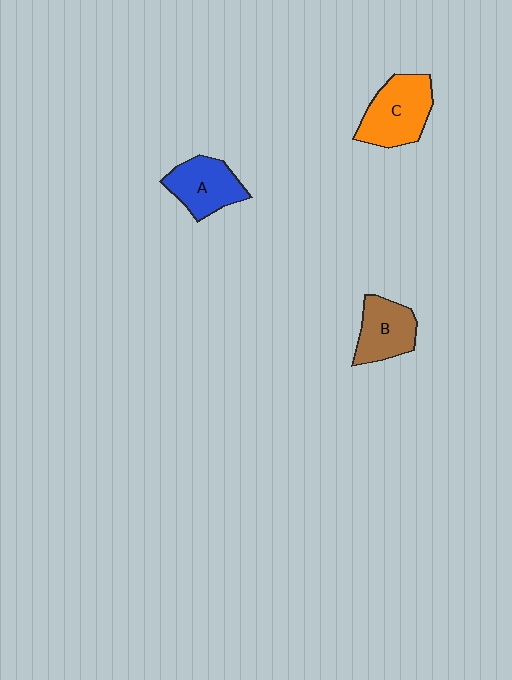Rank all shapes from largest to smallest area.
From largest to smallest: C (orange), A (blue), B (brown).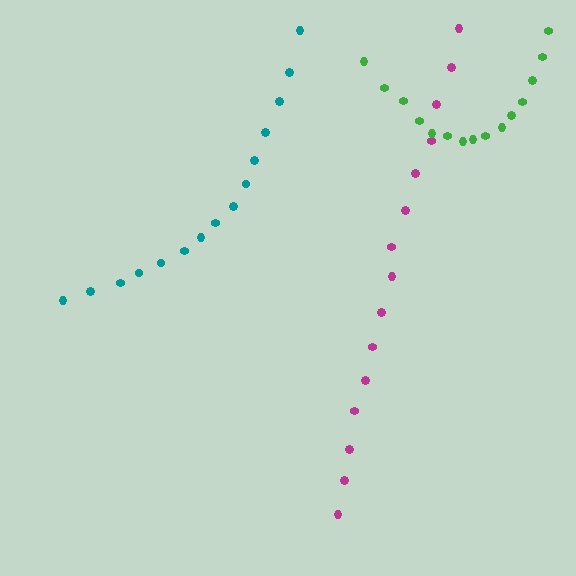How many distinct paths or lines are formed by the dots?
There are 3 distinct paths.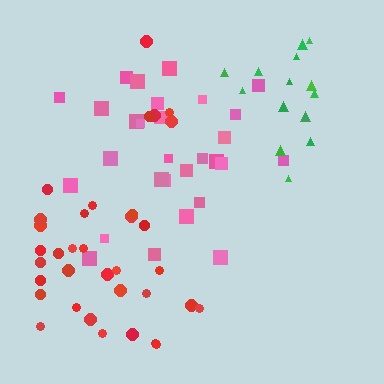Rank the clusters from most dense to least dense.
green, pink, red.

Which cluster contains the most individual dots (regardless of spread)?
Red (35).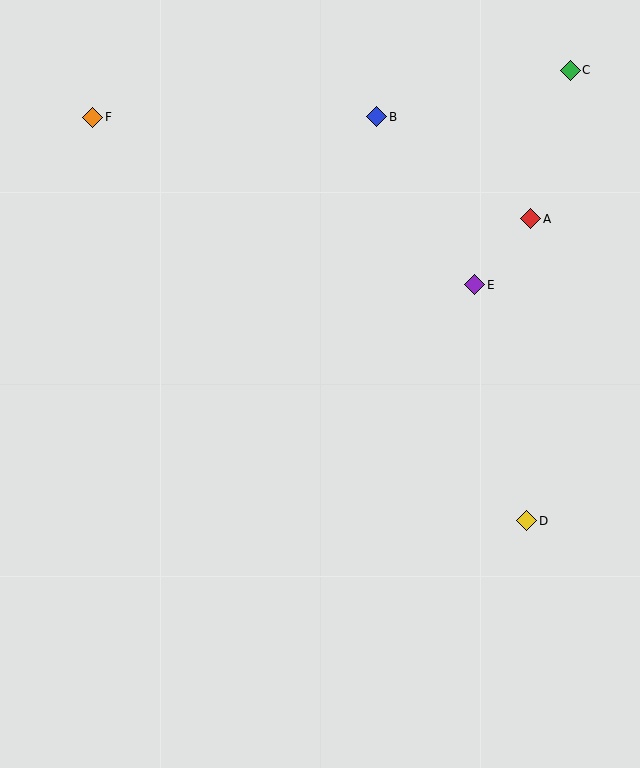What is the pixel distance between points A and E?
The distance between A and E is 87 pixels.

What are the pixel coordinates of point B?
Point B is at (377, 117).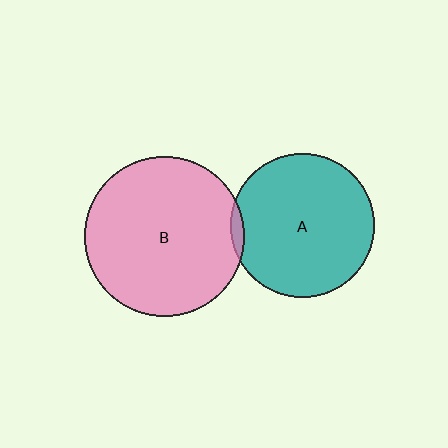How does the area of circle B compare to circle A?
Approximately 1.2 times.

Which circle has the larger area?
Circle B (pink).